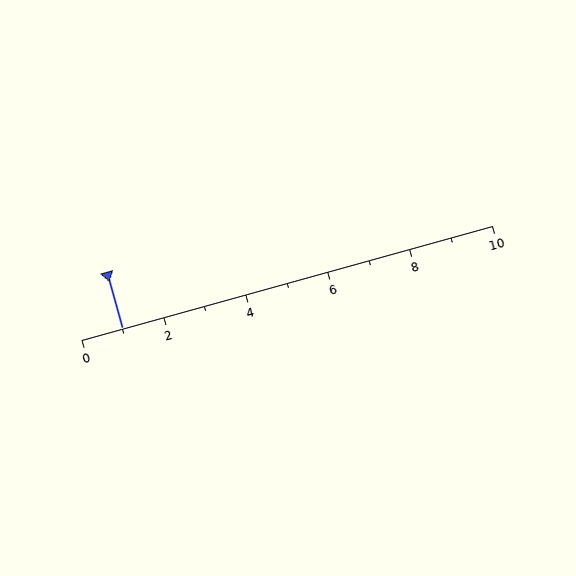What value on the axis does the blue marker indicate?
The marker indicates approximately 1.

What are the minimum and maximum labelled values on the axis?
The axis runs from 0 to 10.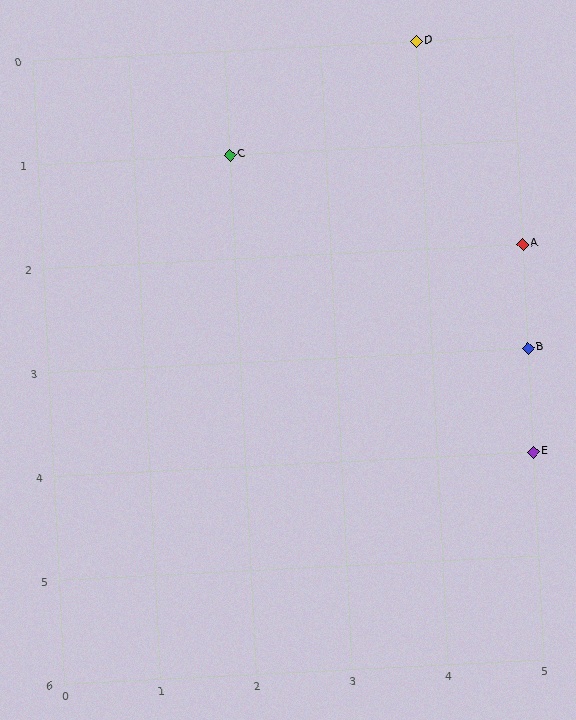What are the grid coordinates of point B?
Point B is at grid coordinates (5, 3).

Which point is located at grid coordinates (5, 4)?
Point E is at (5, 4).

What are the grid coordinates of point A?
Point A is at grid coordinates (5, 2).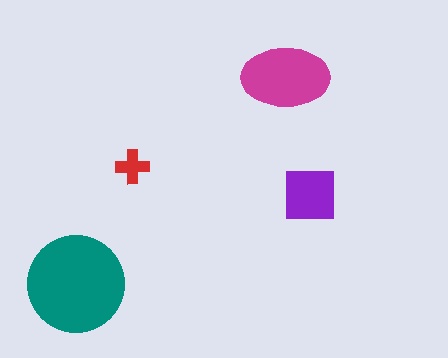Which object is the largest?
The teal circle.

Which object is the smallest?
The red cross.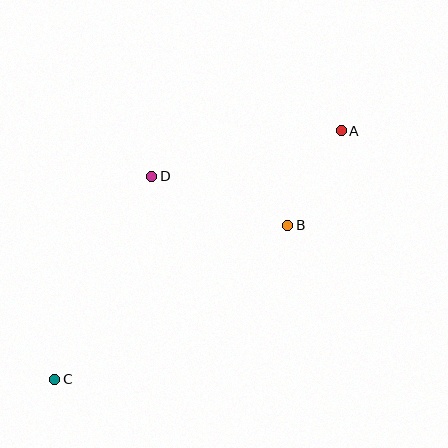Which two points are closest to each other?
Points A and B are closest to each other.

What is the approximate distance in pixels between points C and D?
The distance between C and D is approximately 225 pixels.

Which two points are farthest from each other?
Points A and C are farthest from each other.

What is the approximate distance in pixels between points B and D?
The distance between B and D is approximately 145 pixels.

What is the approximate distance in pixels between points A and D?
The distance between A and D is approximately 195 pixels.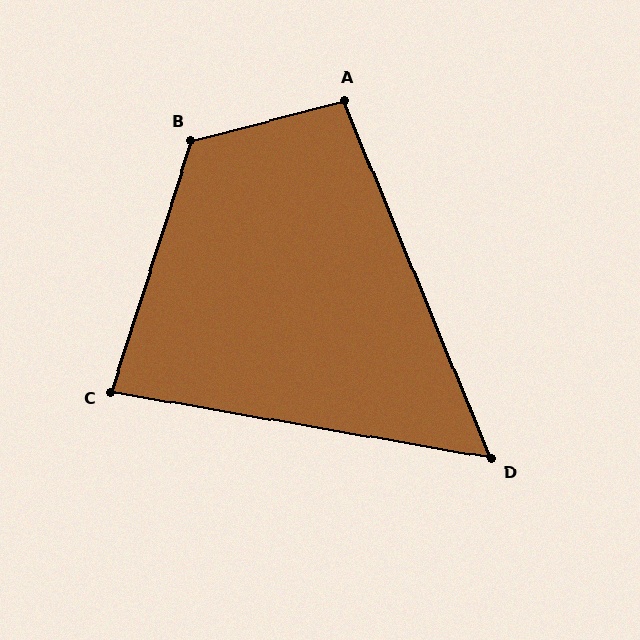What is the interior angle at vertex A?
Approximately 98 degrees (obtuse).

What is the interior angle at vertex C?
Approximately 82 degrees (acute).